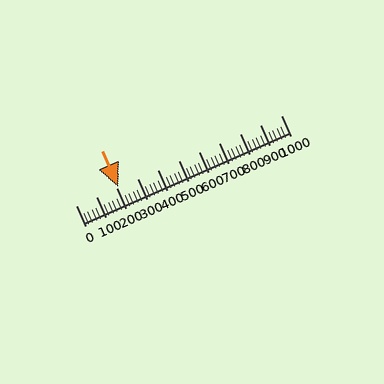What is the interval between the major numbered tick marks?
The major tick marks are spaced 100 units apart.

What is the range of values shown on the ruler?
The ruler shows values from 0 to 1000.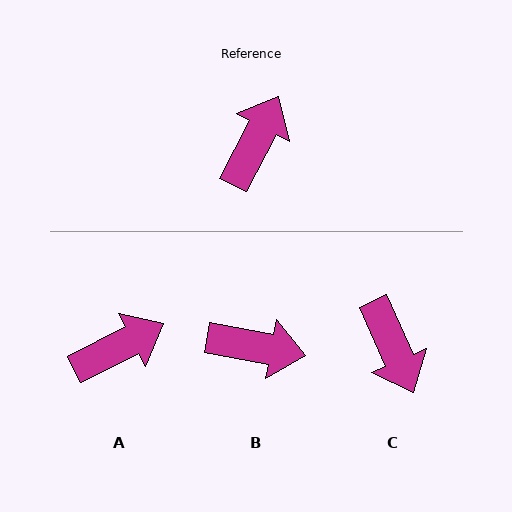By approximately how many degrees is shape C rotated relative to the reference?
Approximately 129 degrees clockwise.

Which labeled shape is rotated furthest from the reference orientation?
C, about 129 degrees away.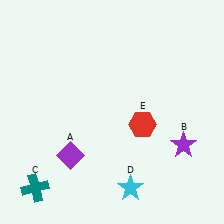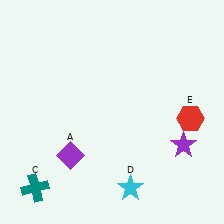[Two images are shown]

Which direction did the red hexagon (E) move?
The red hexagon (E) moved right.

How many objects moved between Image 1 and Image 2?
1 object moved between the two images.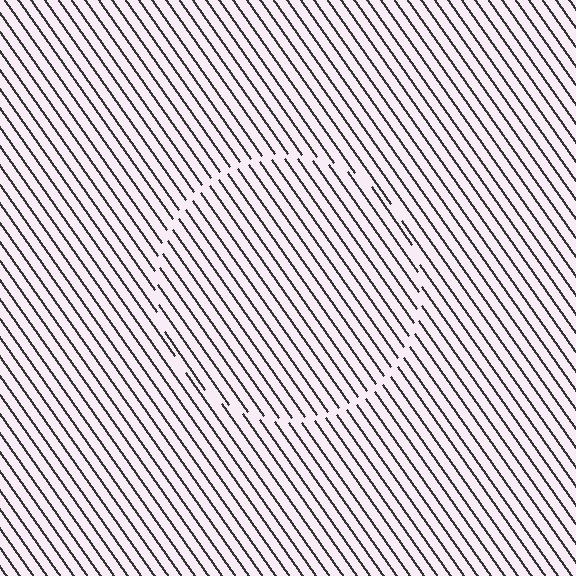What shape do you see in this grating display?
An illusory circle. The interior of the shape contains the same grating, shifted by half a period — the contour is defined by the phase discontinuity where line-ends from the inner and outer gratings abut.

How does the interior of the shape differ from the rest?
The interior of the shape contains the same grating, shifted by half a period — the contour is defined by the phase discontinuity where line-ends from the inner and outer gratings abut.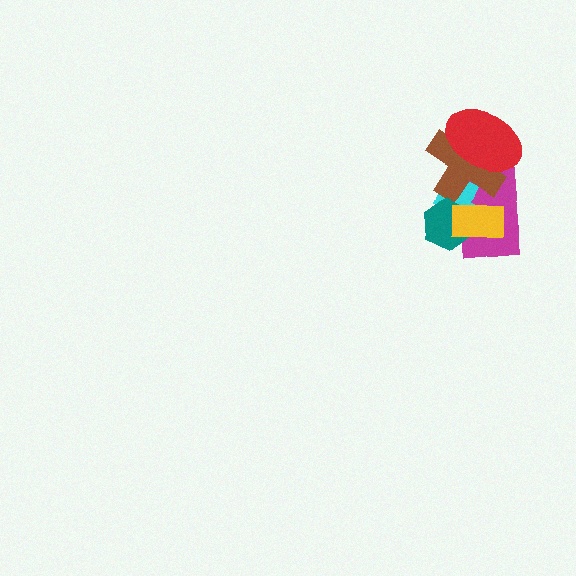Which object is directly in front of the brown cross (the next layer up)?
The yellow rectangle is directly in front of the brown cross.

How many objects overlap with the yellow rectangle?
4 objects overlap with the yellow rectangle.